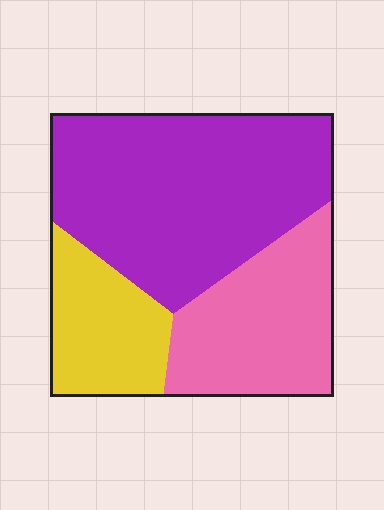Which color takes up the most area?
Purple, at roughly 50%.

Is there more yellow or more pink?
Pink.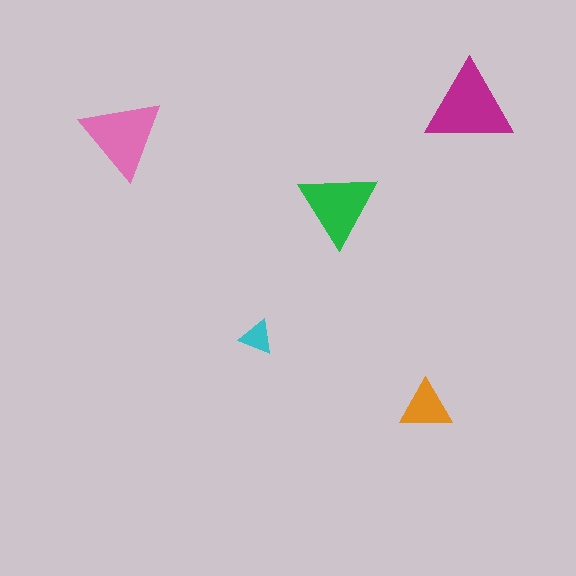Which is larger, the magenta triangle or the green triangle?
The magenta one.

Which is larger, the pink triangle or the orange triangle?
The pink one.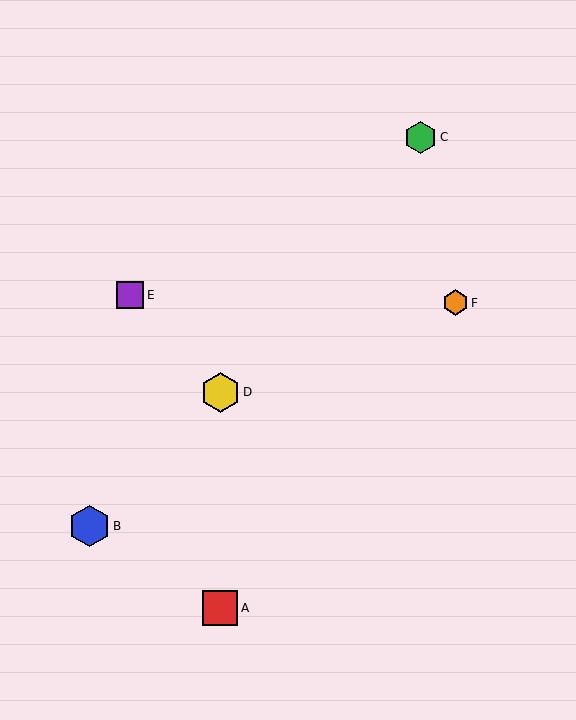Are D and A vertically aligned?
Yes, both are at x≈220.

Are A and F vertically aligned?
No, A is at x≈220 and F is at x≈456.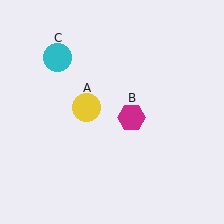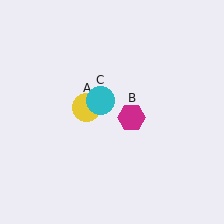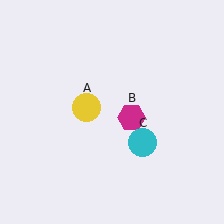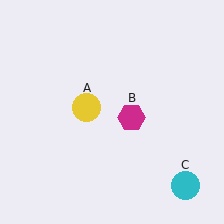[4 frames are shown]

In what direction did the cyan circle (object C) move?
The cyan circle (object C) moved down and to the right.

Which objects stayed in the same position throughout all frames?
Yellow circle (object A) and magenta hexagon (object B) remained stationary.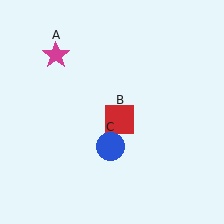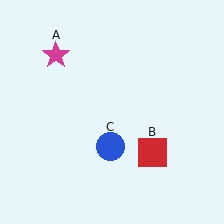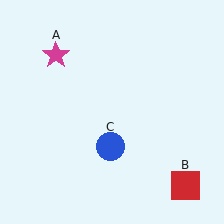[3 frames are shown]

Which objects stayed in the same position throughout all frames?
Magenta star (object A) and blue circle (object C) remained stationary.